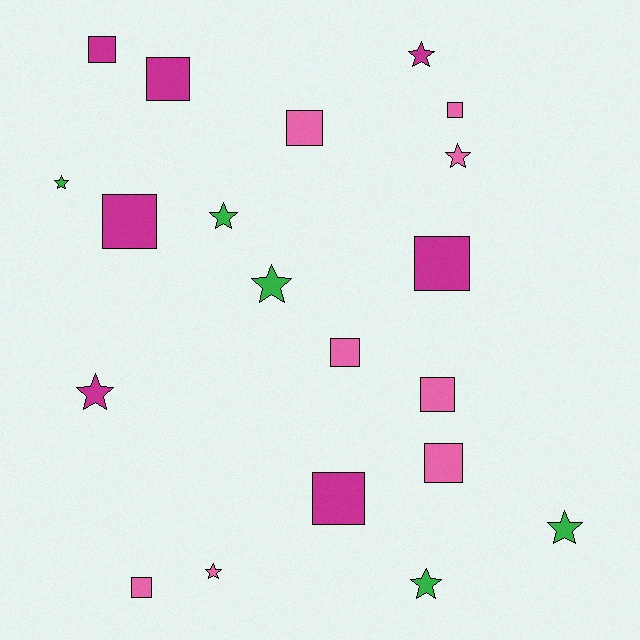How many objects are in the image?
There are 20 objects.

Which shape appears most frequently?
Square, with 11 objects.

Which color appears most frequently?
Pink, with 8 objects.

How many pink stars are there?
There are 2 pink stars.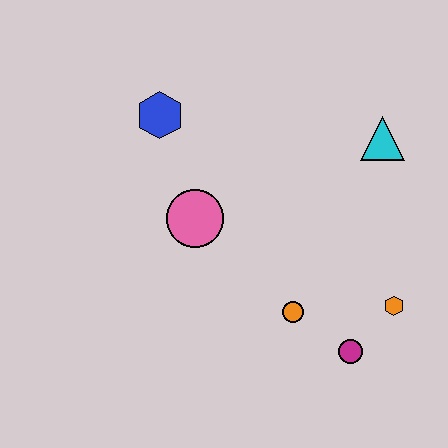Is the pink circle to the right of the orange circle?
No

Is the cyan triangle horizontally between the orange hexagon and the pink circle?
Yes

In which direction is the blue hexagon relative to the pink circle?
The blue hexagon is above the pink circle.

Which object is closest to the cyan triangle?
The orange hexagon is closest to the cyan triangle.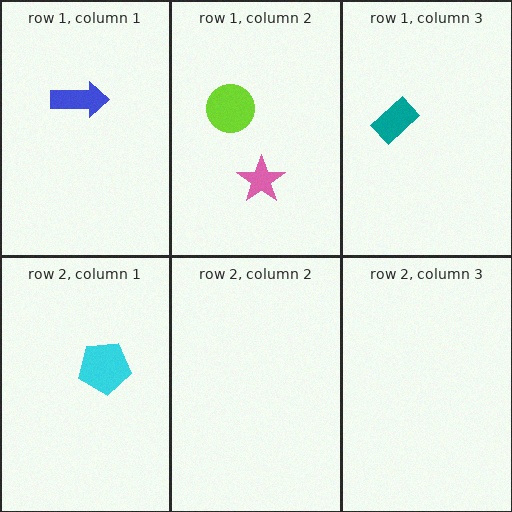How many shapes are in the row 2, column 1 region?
1.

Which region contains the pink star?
The row 1, column 2 region.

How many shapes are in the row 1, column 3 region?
1.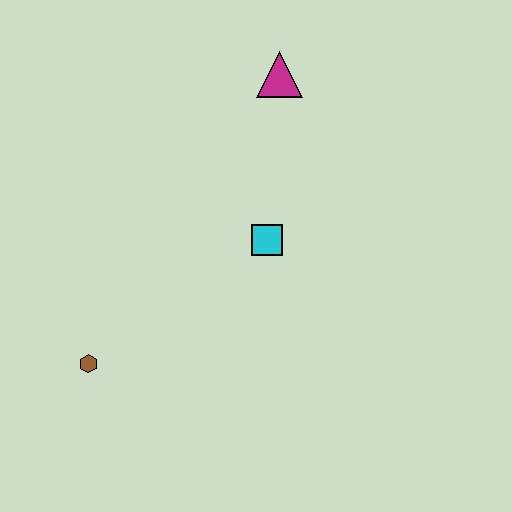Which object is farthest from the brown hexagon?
The magenta triangle is farthest from the brown hexagon.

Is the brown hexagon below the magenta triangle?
Yes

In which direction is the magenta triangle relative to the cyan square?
The magenta triangle is above the cyan square.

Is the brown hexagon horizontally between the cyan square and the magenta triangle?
No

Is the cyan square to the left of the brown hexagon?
No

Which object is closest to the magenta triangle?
The cyan square is closest to the magenta triangle.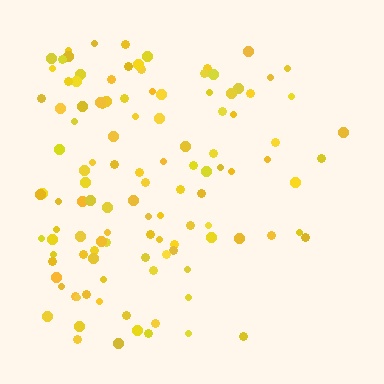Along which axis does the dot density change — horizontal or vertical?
Horizontal.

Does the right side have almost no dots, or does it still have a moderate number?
Still a moderate number, just noticeably fewer than the left.